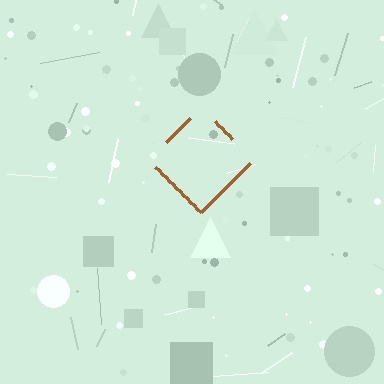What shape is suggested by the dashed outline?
The dashed outline suggests a diamond.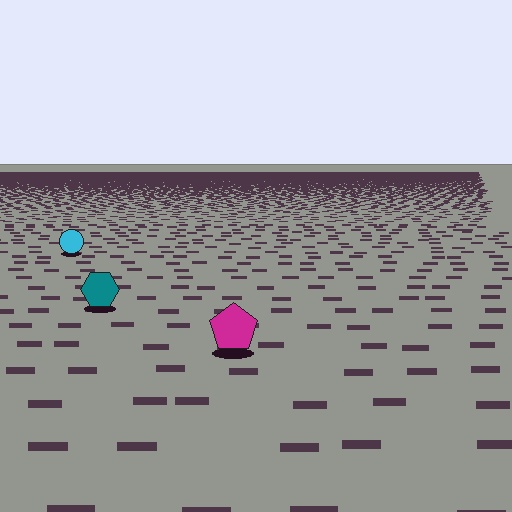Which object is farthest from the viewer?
The cyan circle is farthest from the viewer. It appears smaller and the ground texture around it is denser.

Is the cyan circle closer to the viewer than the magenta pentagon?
No. The magenta pentagon is closer — you can tell from the texture gradient: the ground texture is coarser near it.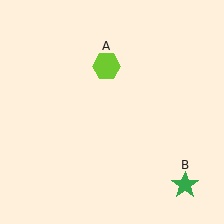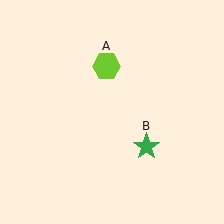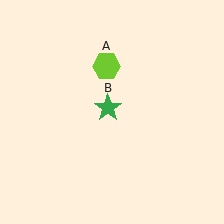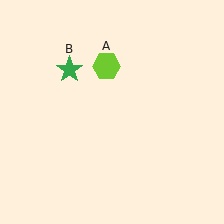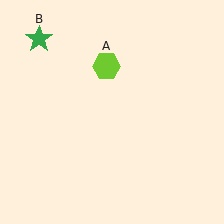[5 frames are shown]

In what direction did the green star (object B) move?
The green star (object B) moved up and to the left.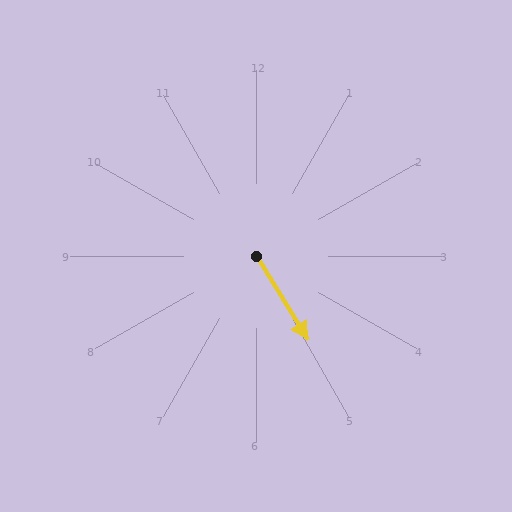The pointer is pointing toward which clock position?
Roughly 5 o'clock.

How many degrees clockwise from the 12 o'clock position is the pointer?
Approximately 148 degrees.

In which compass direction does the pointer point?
Southeast.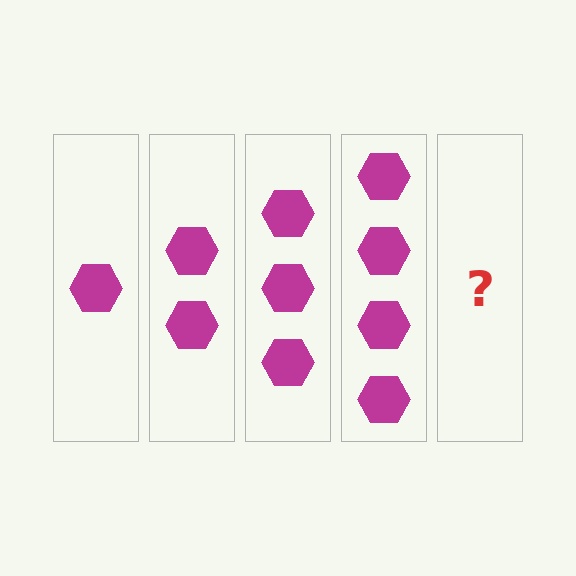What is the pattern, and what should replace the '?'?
The pattern is that each step adds one more hexagon. The '?' should be 5 hexagons.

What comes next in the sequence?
The next element should be 5 hexagons.